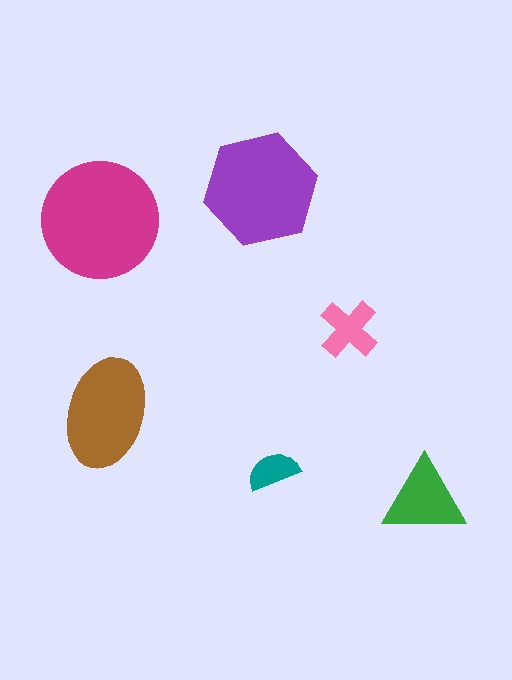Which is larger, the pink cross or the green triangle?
The green triangle.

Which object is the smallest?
The teal semicircle.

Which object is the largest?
The magenta circle.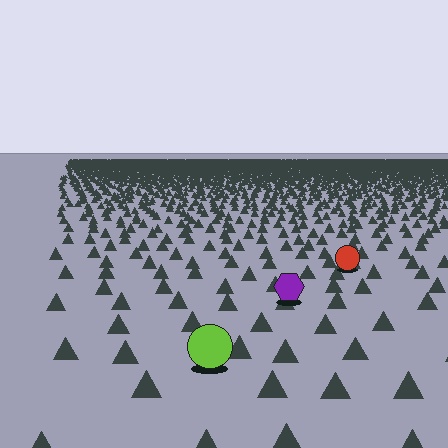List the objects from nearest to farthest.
From nearest to farthest: the lime circle, the purple hexagon, the red circle.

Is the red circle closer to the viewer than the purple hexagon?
No. The purple hexagon is closer — you can tell from the texture gradient: the ground texture is coarser near it.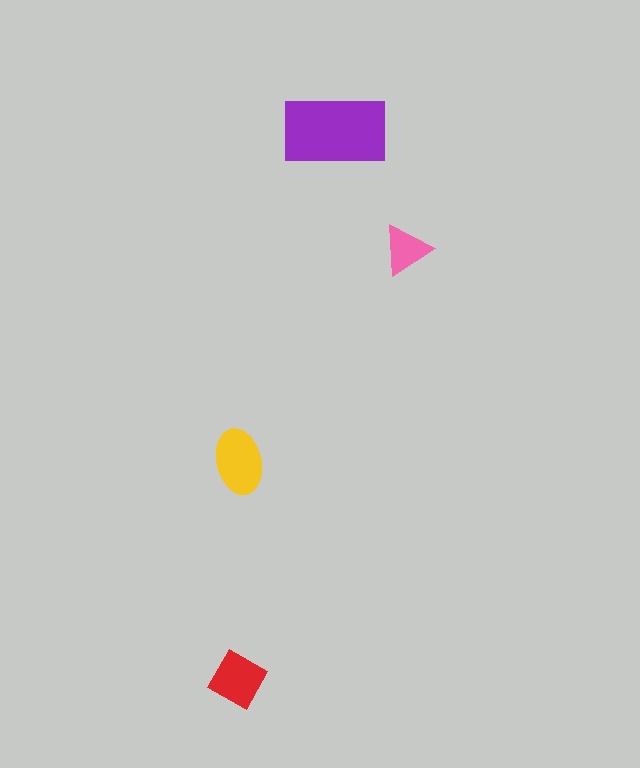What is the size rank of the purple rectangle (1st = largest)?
1st.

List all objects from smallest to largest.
The pink triangle, the red square, the yellow ellipse, the purple rectangle.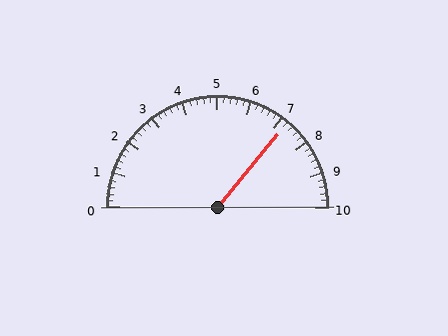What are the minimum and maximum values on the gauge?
The gauge ranges from 0 to 10.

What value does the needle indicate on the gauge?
The needle indicates approximately 7.2.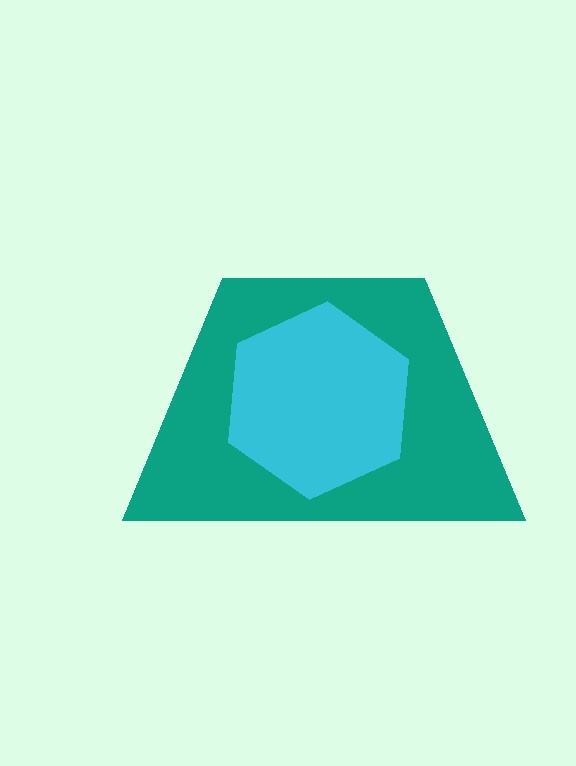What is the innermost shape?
The cyan hexagon.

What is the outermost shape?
The teal trapezoid.